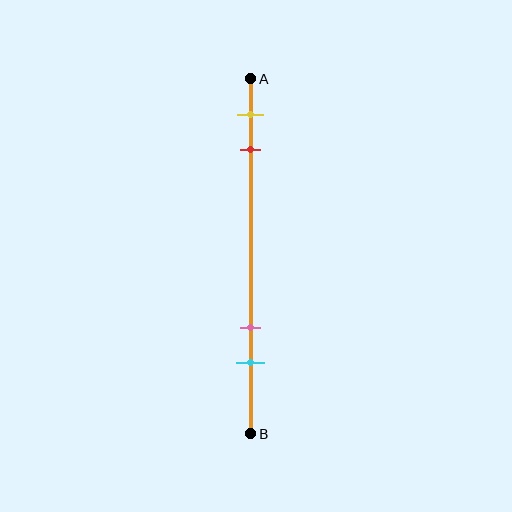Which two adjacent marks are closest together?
The yellow and red marks are the closest adjacent pair.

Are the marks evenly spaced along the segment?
No, the marks are not evenly spaced.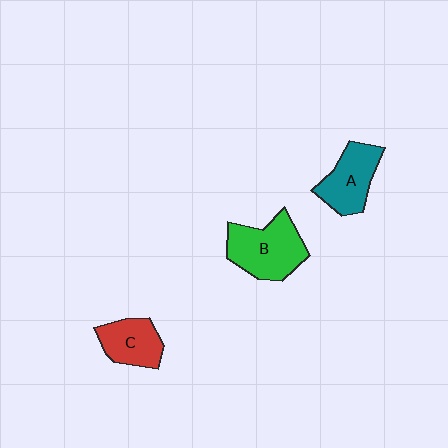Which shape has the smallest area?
Shape C (red).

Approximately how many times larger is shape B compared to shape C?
Approximately 1.5 times.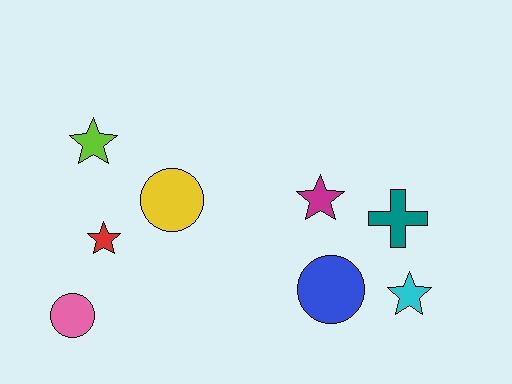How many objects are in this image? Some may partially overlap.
There are 8 objects.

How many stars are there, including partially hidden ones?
There are 4 stars.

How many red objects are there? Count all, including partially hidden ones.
There is 1 red object.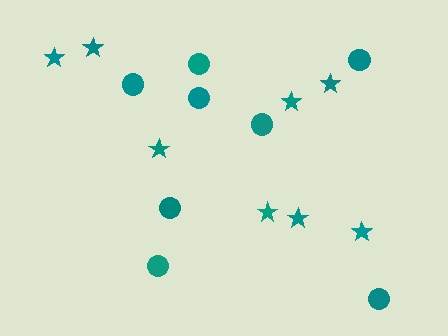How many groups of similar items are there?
There are 2 groups: one group of stars (8) and one group of circles (8).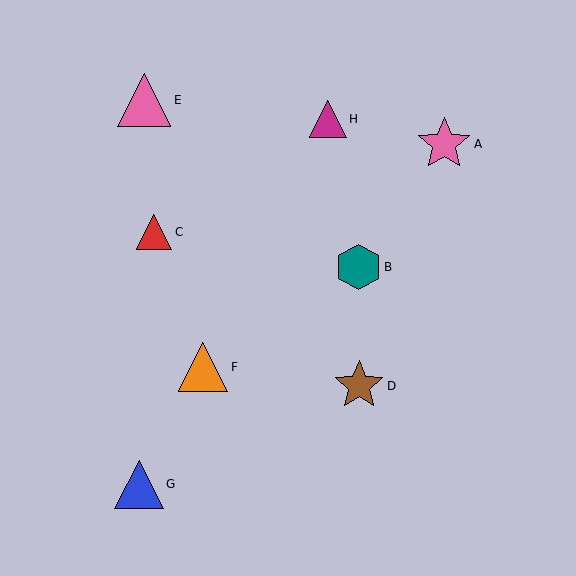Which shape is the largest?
The pink triangle (labeled E) is the largest.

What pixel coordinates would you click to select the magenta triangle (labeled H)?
Click at (328, 119) to select the magenta triangle H.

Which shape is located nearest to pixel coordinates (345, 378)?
The brown star (labeled D) at (359, 386) is nearest to that location.